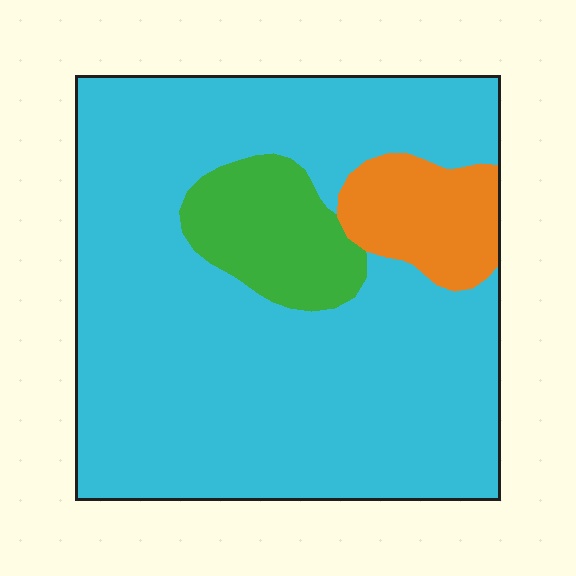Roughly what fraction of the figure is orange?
Orange covers 9% of the figure.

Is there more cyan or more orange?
Cyan.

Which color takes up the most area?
Cyan, at roughly 80%.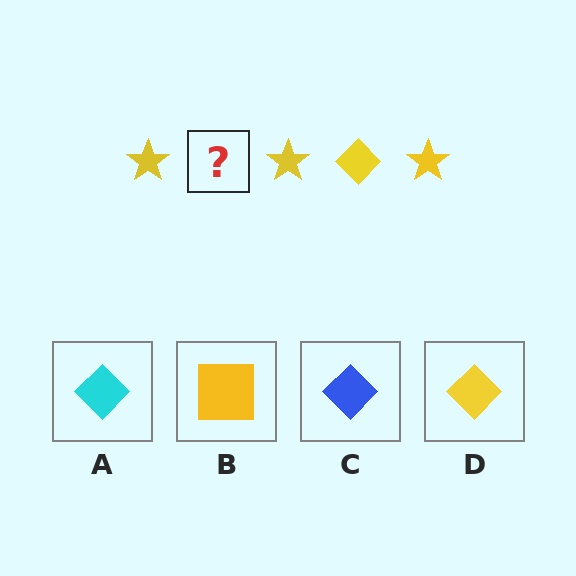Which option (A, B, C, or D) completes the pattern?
D.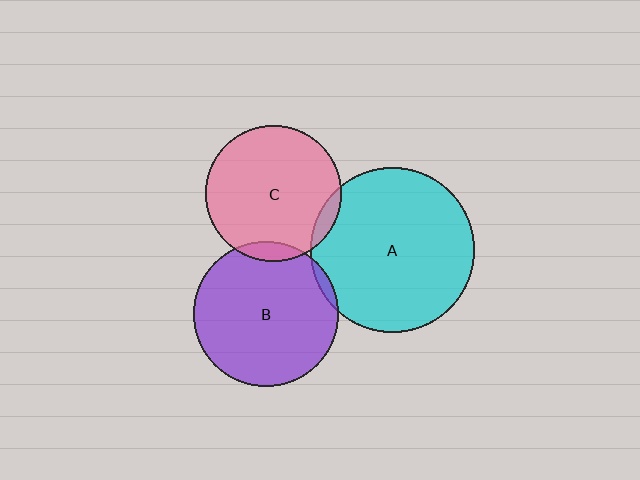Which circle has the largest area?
Circle A (cyan).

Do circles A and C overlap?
Yes.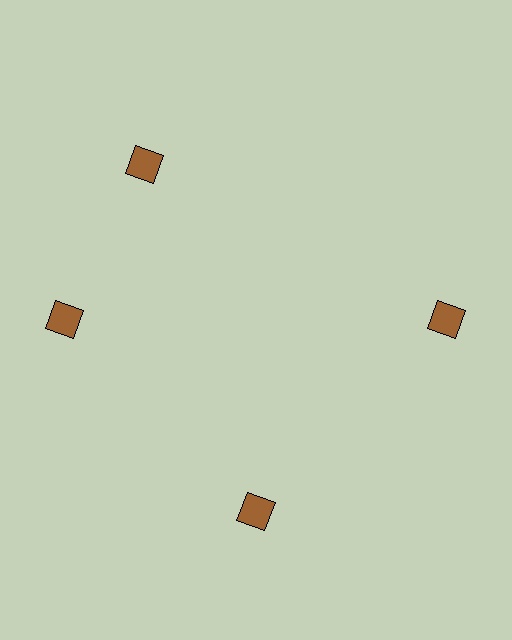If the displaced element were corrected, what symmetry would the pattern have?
It would have 4-fold rotational symmetry — the pattern would map onto itself every 90 degrees.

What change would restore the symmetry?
The symmetry would be restored by rotating it back into even spacing with its neighbors so that all 4 squares sit at equal angles and equal distance from the center.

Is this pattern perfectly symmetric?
No. The 4 brown squares are arranged in a ring, but one element near the 12 o'clock position is rotated out of alignment along the ring, breaking the 4-fold rotational symmetry.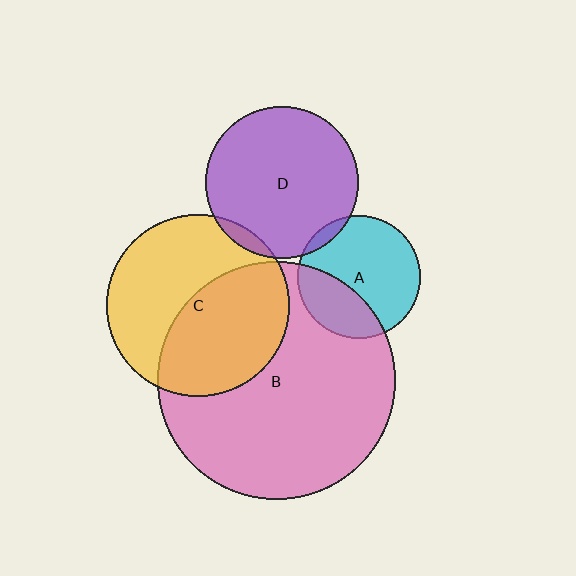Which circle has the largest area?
Circle B (pink).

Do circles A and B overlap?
Yes.